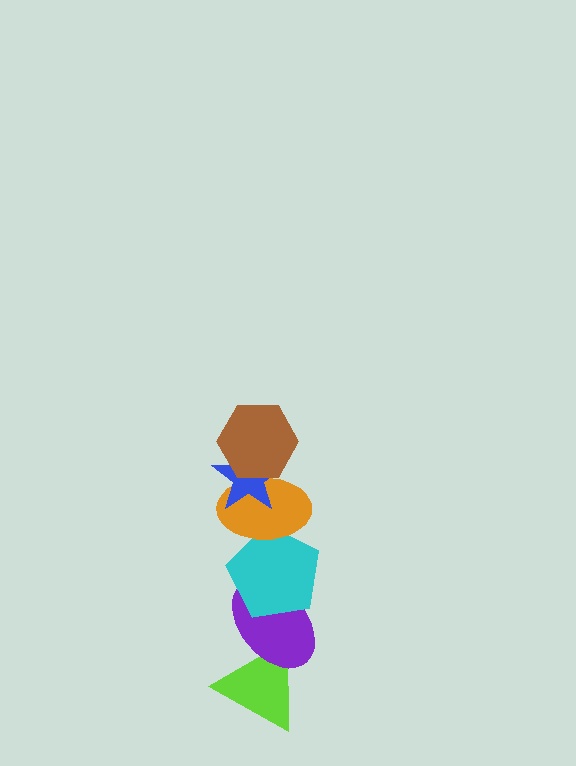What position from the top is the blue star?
The blue star is 2nd from the top.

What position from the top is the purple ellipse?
The purple ellipse is 5th from the top.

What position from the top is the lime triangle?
The lime triangle is 6th from the top.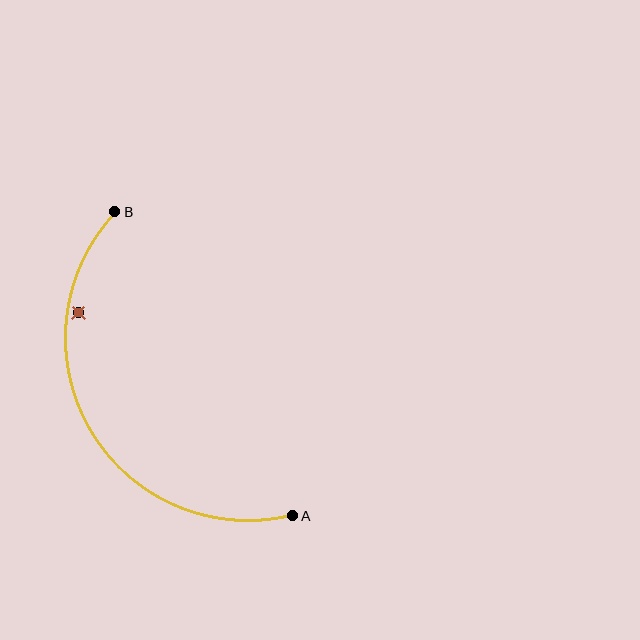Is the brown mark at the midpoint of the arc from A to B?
No — the brown mark does not lie on the arc at all. It sits slightly inside the curve.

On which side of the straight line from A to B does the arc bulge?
The arc bulges to the left of the straight line connecting A and B.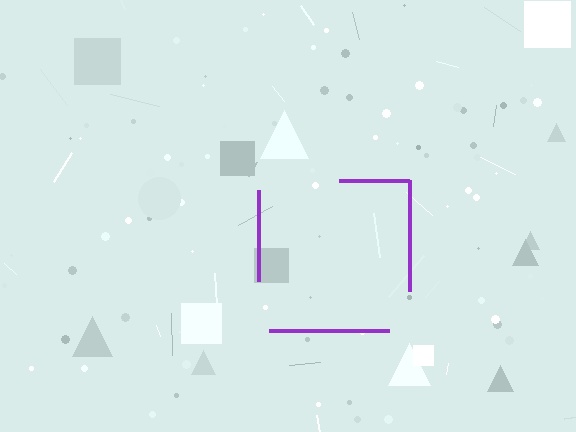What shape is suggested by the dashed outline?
The dashed outline suggests a square.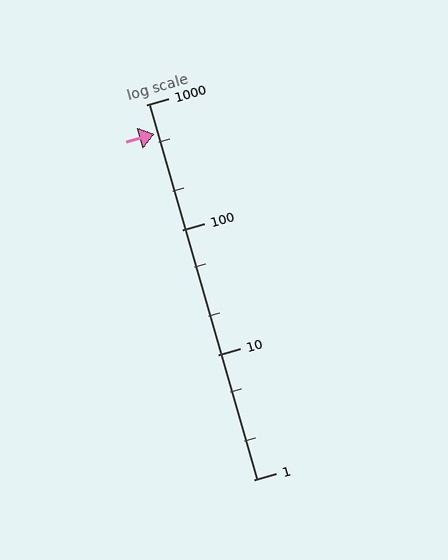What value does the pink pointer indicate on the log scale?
The pointer indicates approximately 580.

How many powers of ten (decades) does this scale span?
The scale spans 3 decades, from 1 to 1000.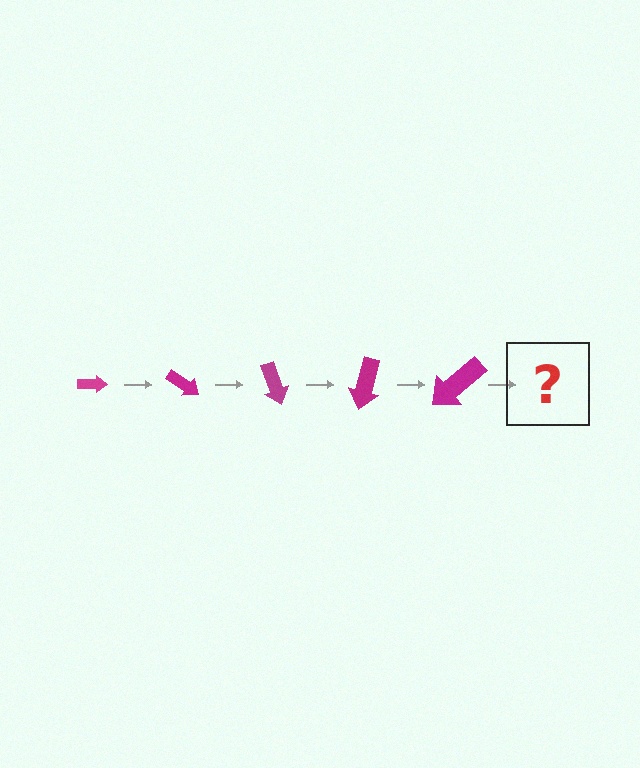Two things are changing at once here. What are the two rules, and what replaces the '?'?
The two rules are that the arrow grows larger each step and it rotates 35 degrees each step. The '?' should be an arrow, larger than the previous one and rotated 175 degrees from the start.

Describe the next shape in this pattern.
It should be an arrow, larger than the previous one and rotated 175 degrees from the start.